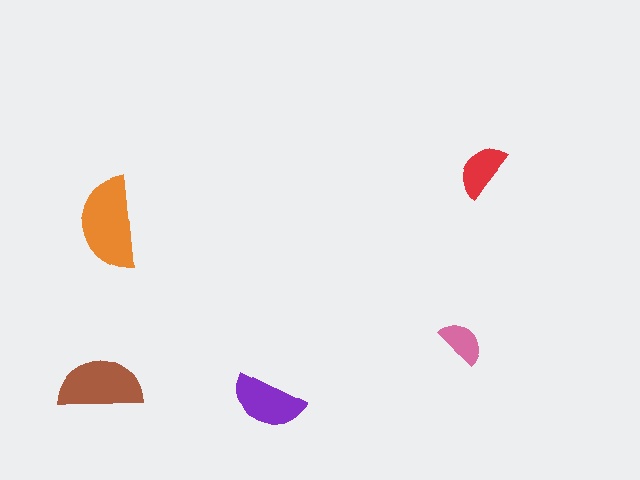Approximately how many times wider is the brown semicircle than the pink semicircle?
About 2 times wider.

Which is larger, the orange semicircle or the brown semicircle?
The orange one.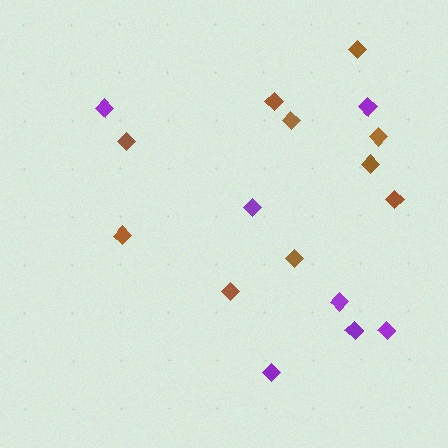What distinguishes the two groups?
There are 2 groups: one group of brown diamonds (10) and one group of purple diamonds (7).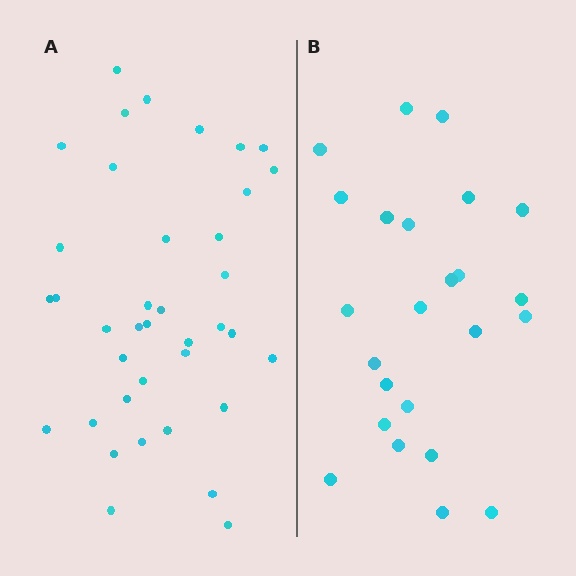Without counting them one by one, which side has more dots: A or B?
Region A (the left region) has more dots.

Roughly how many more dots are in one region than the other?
Region A has approximately 15 more dots than region B.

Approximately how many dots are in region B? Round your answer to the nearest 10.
About 20 dots. (The exact count is 24, which rounds to 20.)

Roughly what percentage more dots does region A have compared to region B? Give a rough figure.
About 60% more.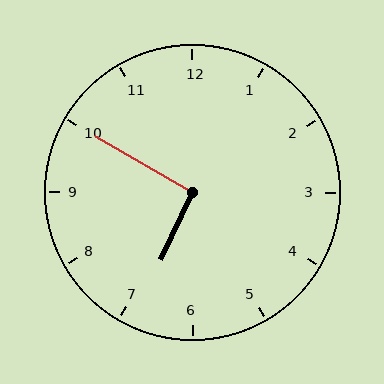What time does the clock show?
6:50.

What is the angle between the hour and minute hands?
Approximately 95 degrees.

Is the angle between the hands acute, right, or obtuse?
It is right.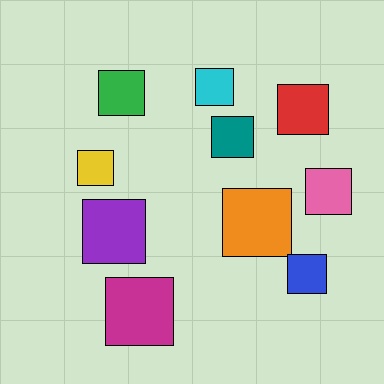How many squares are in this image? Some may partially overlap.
There are 10 squares.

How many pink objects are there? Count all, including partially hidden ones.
There is 1 pink object.